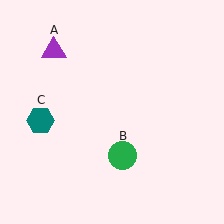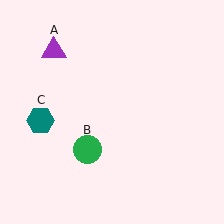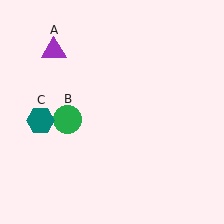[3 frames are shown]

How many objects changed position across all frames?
1 object changed position: green circle (object B).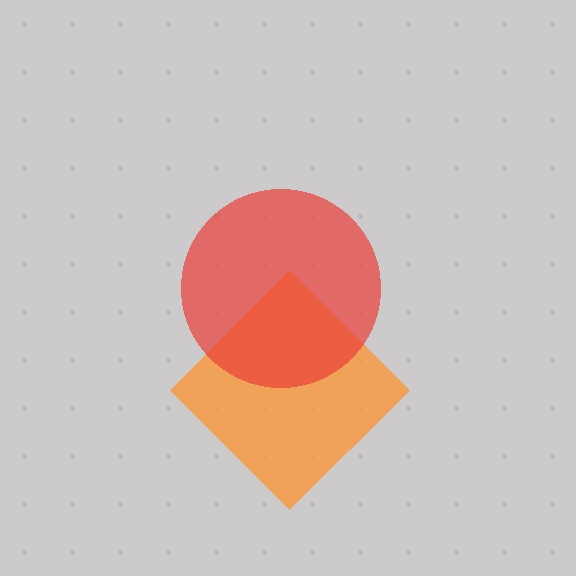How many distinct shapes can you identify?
There are 2 distinct shapes: an orange diamond, a red circle.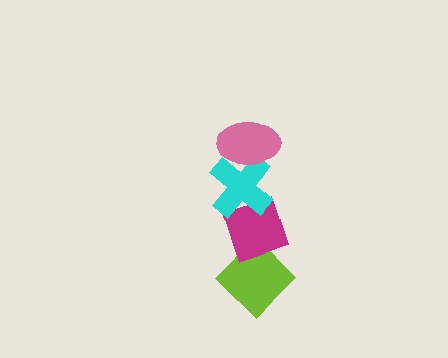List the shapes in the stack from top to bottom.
From top to bottom: the pink ellipse, the cyan cross, the magenta diamond, the lime diamond.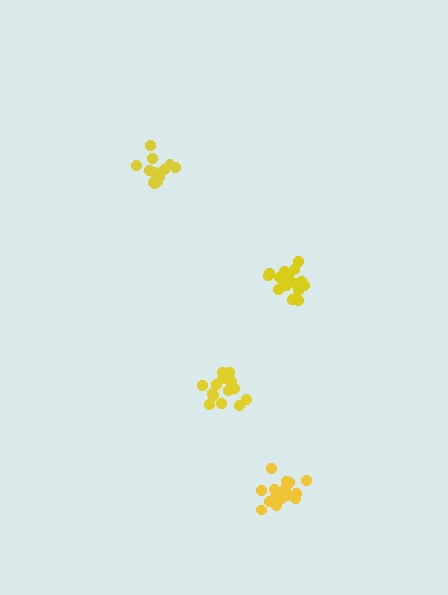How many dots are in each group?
Group 1: 12 dots, Group 2: 16 dots, Group 3: 16 dots, Group 4: 17 dots (61 total).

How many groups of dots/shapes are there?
There are 4 groups.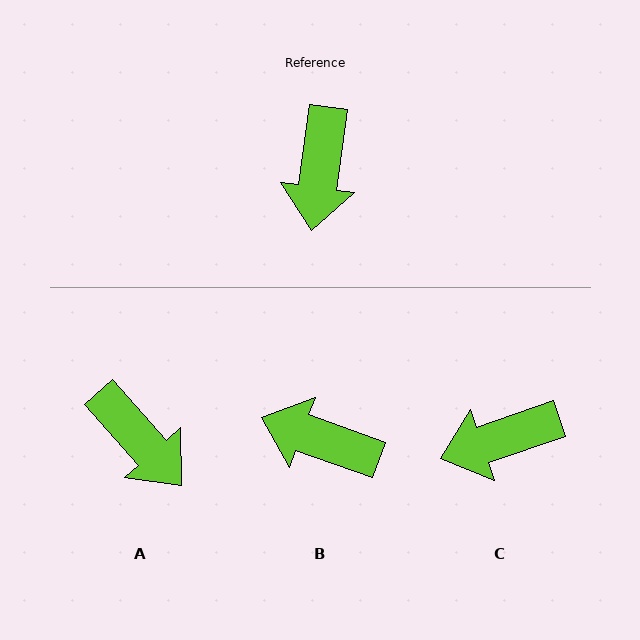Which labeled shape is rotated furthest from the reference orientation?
B, about 102 degrees away.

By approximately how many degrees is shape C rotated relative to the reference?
Approximately 63 degrees clockwise.